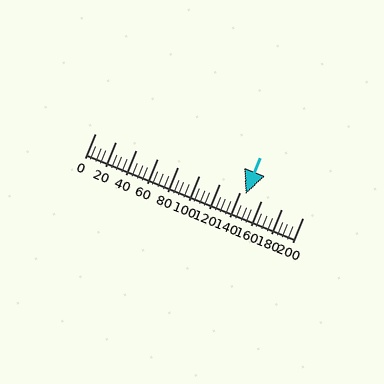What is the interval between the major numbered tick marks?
The major tick marks are spaced 20 units apart.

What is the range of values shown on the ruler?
The ruler shows values from 0 to 200.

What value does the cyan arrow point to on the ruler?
The cyan arrow points to approximately 145.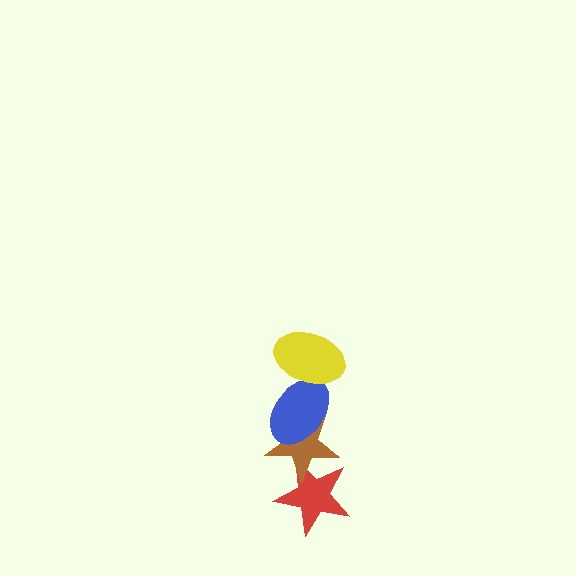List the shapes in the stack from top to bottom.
From top to bottom: the yellow ellipse, the blue ellipse, the brown star, the red star.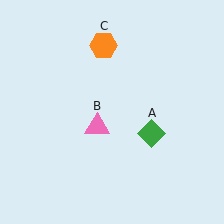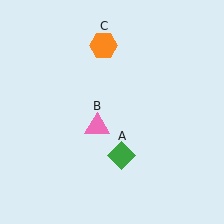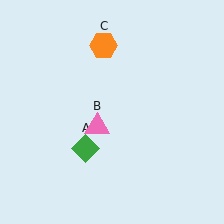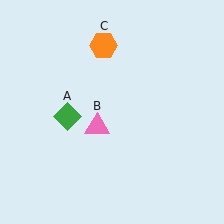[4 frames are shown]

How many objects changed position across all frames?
1 object changed position: green diamond (object A).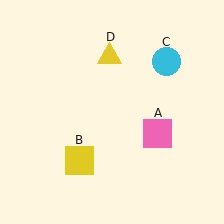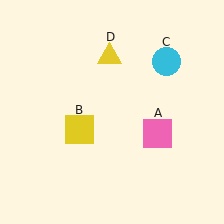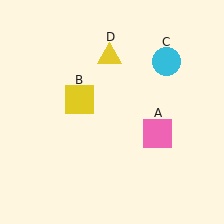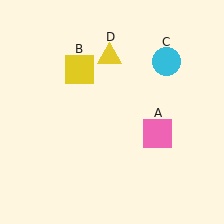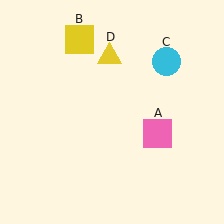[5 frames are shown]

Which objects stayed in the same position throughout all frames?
Pink square (object A) and cyan circle (object C) and yellow triangle (object D) remained stationary.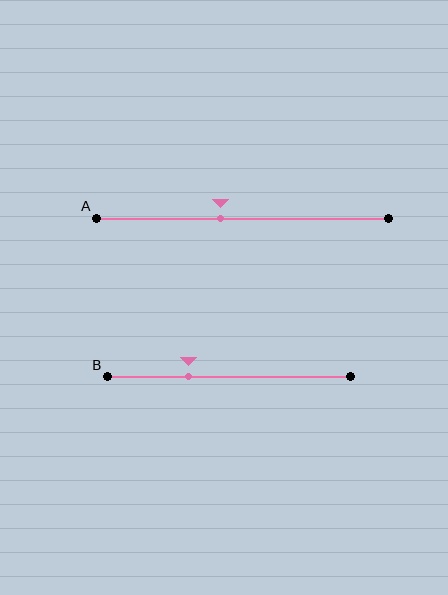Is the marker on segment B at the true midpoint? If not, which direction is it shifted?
No, the marker on segment B is shifted to the left by about 17% of the segment length.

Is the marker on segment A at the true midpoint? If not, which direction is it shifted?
No, the marker on segment A is shifted to the left by about 7% of the segment length.